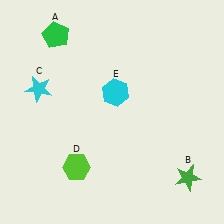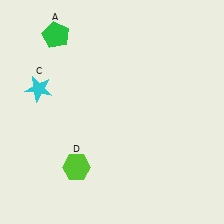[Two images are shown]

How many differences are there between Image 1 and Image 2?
There are 2 differences between the two images.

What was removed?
The green star (B), the cyan hexagon (E) were removed in Image 2.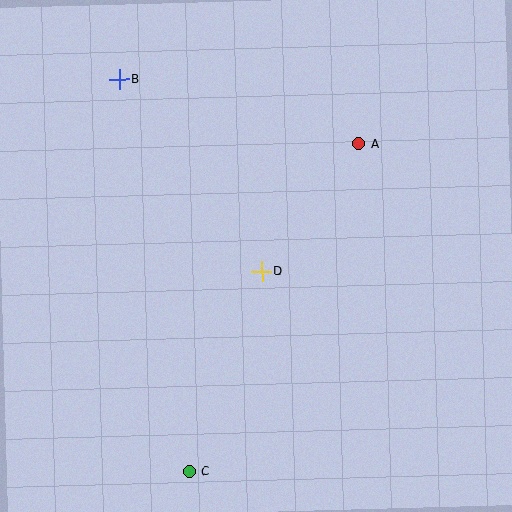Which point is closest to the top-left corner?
Point B is closest to the top-left corner.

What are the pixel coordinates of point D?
Point D is at (262, 272).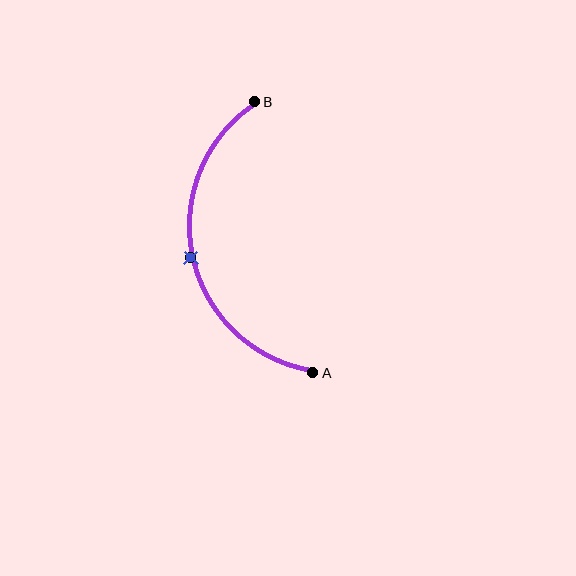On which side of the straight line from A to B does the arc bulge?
The arc bulges to the left of the straight line connecting A and B.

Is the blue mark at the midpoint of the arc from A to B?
Yes. The blue mark lies on the arc at equal arc-length from both A and B — it is the arc midpoint.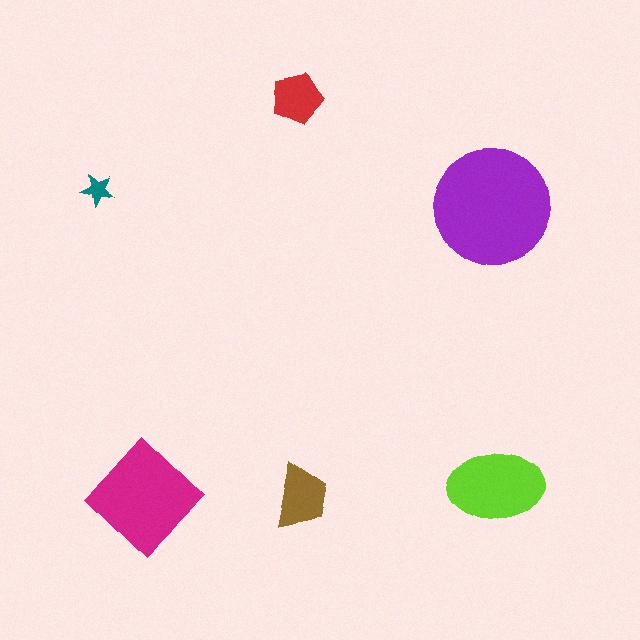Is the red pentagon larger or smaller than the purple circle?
Smaller.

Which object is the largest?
The purple circle.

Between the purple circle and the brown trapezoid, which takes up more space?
The purple circle.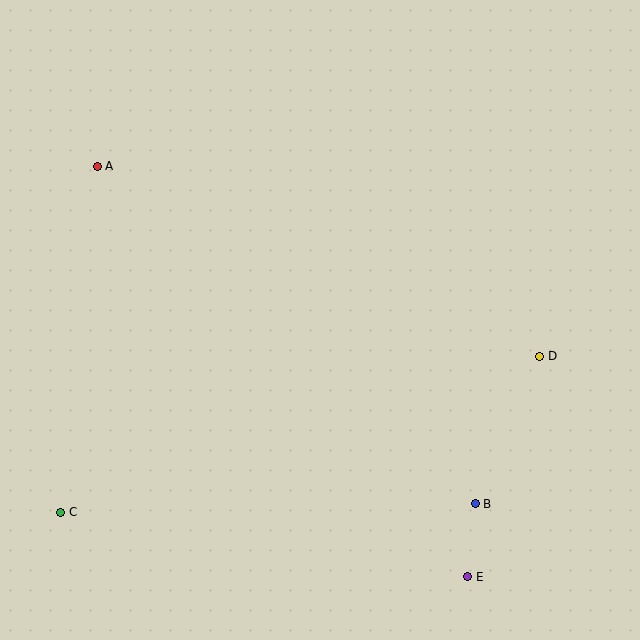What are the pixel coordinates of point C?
Point C is at (61, 512).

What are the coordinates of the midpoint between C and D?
The midpoint between C and D is at (300, 434).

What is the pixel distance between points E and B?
The distance between E and B is 73 pixels.